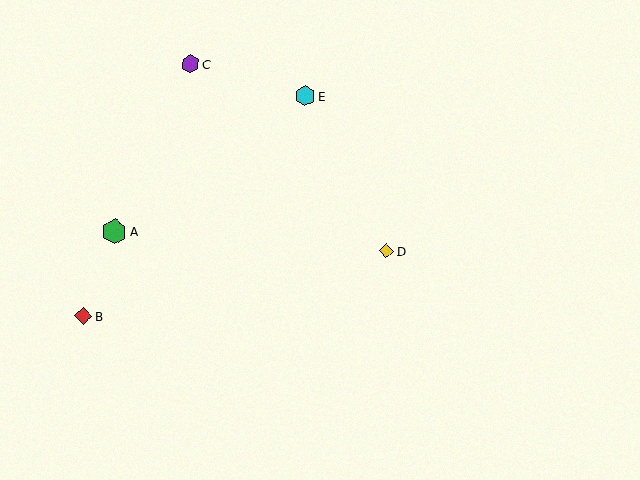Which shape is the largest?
The green hexagon (labeled A) is the largest.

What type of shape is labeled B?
Shape B is a red diamond.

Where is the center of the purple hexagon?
The center of the purple hexagon is at (190, 64).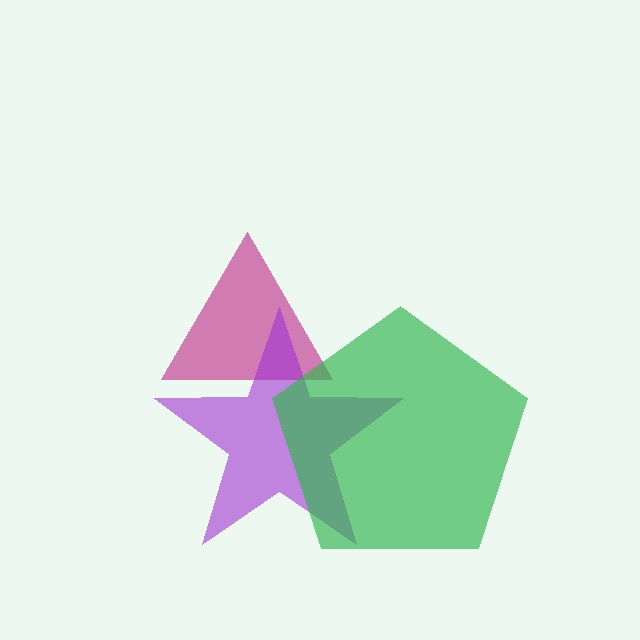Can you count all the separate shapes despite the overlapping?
Yes, there are 3 separate shapes.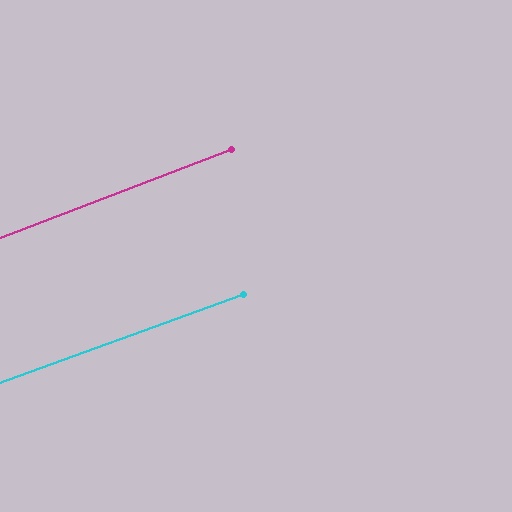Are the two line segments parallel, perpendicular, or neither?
Parallel — their directions differ by only 1.0°.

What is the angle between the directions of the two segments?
Approximately 1 degree.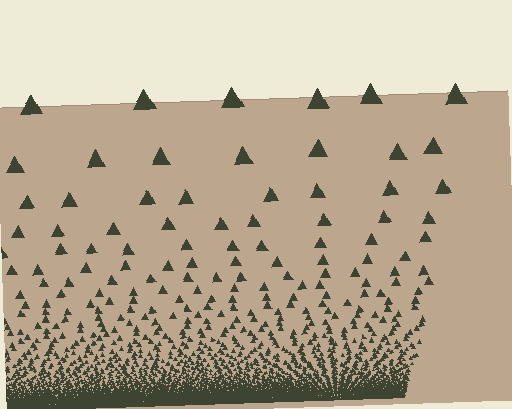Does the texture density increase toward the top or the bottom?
Density increases toward the bottom.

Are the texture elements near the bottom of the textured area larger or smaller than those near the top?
Smaller. The gradient is inverted — elements near the bottom are smaller and denser.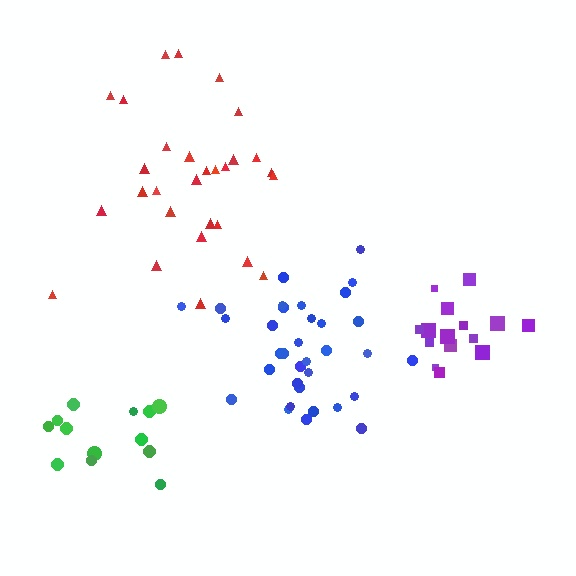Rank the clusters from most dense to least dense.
purple, blue, green, red.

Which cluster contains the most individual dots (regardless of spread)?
Blue (34).